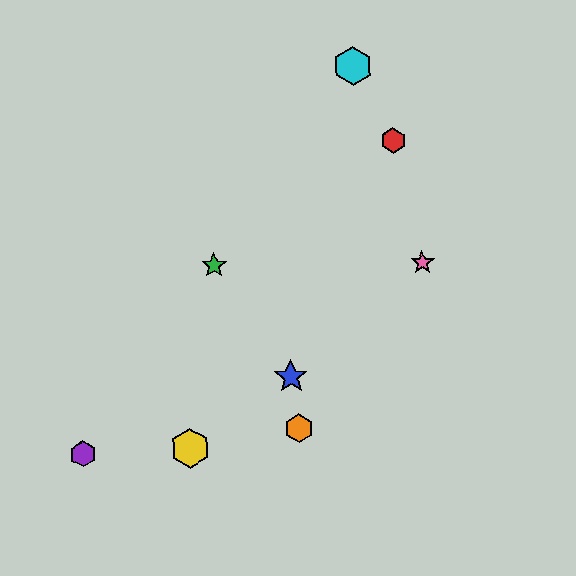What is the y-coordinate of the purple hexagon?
The purple hexagon is at y≈454.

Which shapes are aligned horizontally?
The green star, the pink star are aligned horizontally.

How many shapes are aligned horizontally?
2 shapes (the green star, the pink star) are aligned horizontally.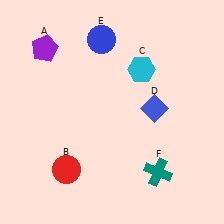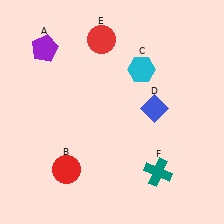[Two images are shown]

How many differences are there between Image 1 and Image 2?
There is 1 difference between the two images.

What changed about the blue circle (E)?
In Image 1, E is blue. In Image 2, it changed to red.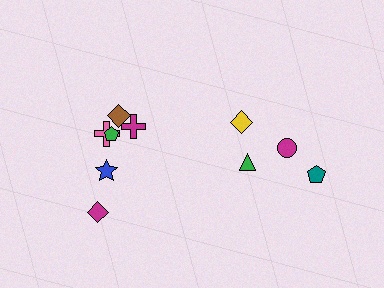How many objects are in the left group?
There are 6 objects.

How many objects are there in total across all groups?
There are 10 objects.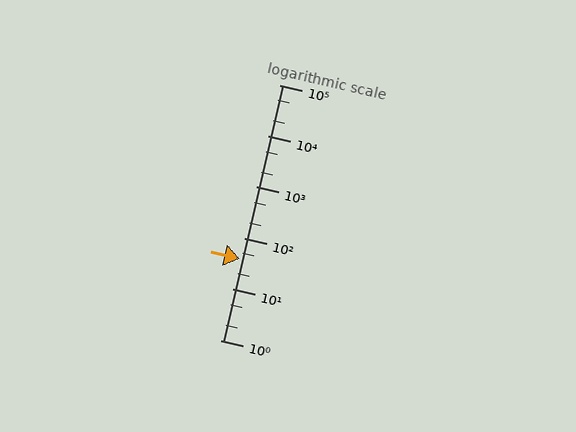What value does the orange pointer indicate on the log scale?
The pointer indicates approximately 40.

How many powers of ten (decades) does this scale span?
The scale spans 5 decades, from 1 to 100000.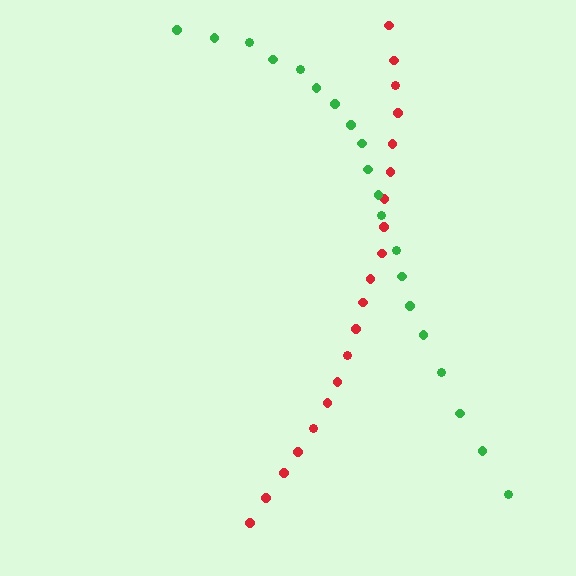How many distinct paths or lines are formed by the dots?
There are 2 distinct paths.